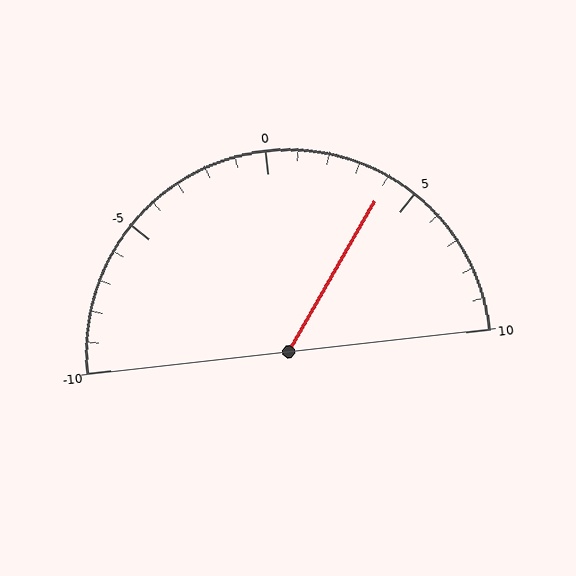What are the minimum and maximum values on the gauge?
The gauge ranges from -10 to 10.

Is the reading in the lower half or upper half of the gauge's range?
The reading is in the upper half of the range (-10 to 10).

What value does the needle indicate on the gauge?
The needle indicates approximately 4.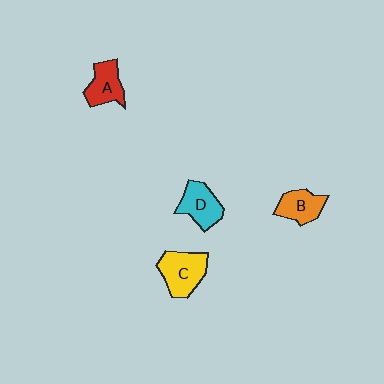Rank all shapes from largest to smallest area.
From largest to smallest: C (yellow), D (cyan), A (red), B (orange).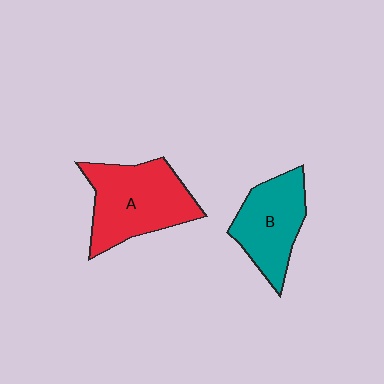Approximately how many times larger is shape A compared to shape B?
Approximately 1.3 times.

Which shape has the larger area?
Shape A (red).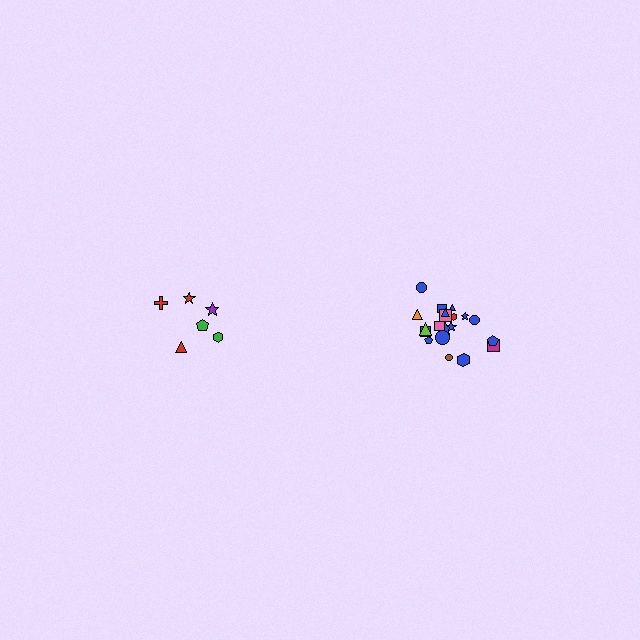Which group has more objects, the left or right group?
The right group.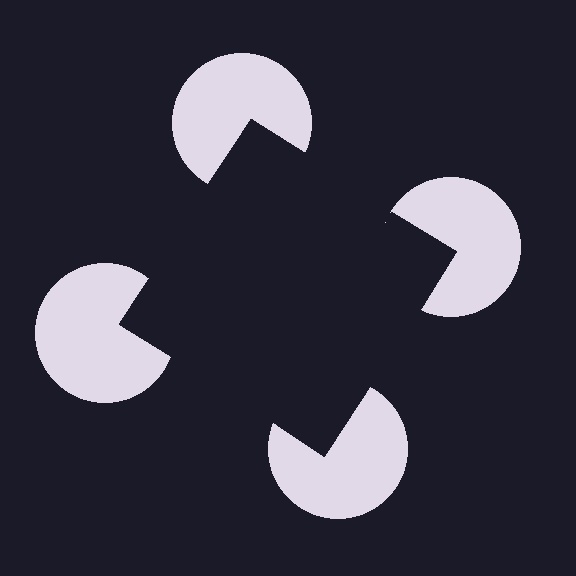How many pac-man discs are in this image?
There are 4 — one at each vertex of the illusory square.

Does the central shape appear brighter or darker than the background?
It typically appears slightly darker than the background, even though no actual brightness change is drawn.